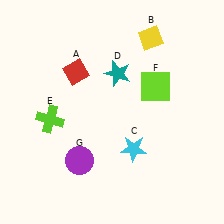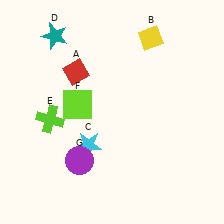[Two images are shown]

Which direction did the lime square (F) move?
The lime square (F) moved left.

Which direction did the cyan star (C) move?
The cyan star (C) moved left.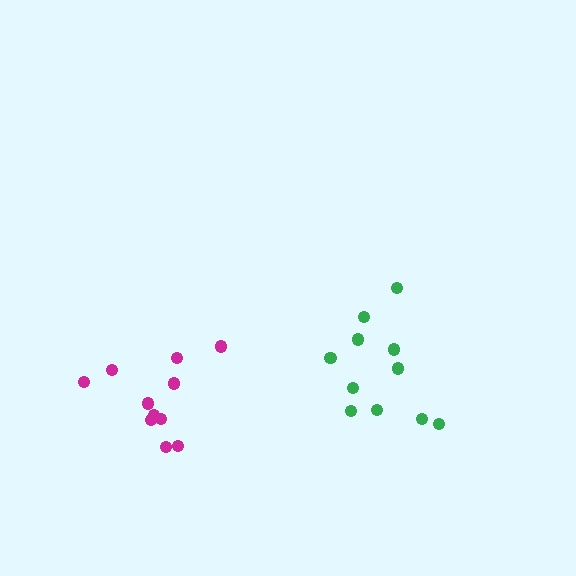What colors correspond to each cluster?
The clusters are colored: green, magenta.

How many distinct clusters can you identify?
There are 2 distinct clusters.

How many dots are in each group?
Group 1: 11 dots, Group 2: 11 dots (22 total).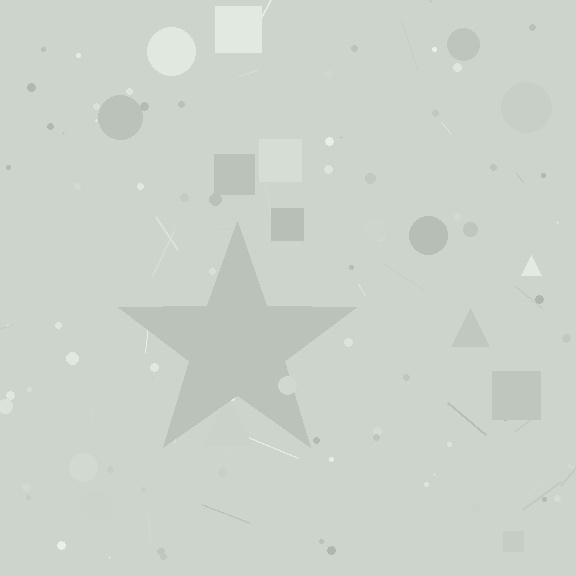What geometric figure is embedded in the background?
A star is embedded in the background.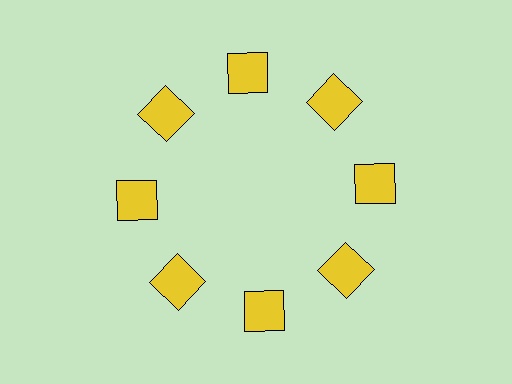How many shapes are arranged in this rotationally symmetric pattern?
There are 8 shapes, arranged in 8 groups of 1.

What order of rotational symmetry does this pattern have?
This pattern has 8-fold rotational symmetry.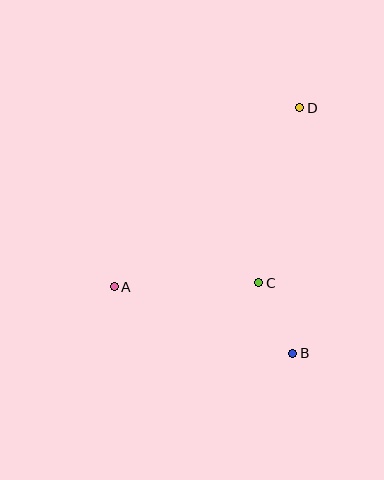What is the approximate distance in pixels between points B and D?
The distance between B and D is approximately 245 pixels.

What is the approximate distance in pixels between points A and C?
The distance between A and C is approximately 145 pixels.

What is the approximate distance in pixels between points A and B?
The distance between A and B is approximately 191 pixels.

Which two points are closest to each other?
Points B and C are closest to each other.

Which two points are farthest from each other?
Points A and D are farthest from each other.